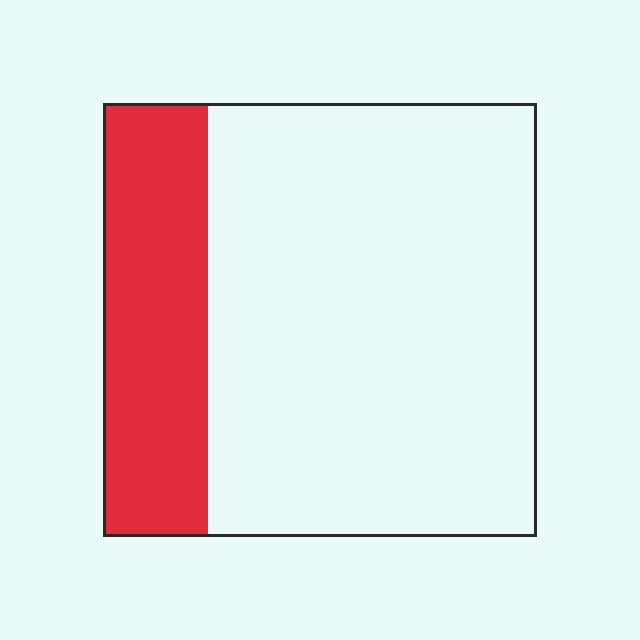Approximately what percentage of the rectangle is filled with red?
Approximately 25%.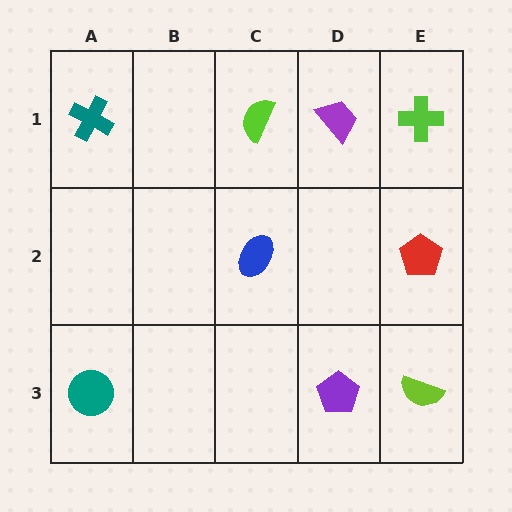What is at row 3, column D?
A purple pentagon.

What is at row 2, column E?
A red pentagon.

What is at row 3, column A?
A teal circle.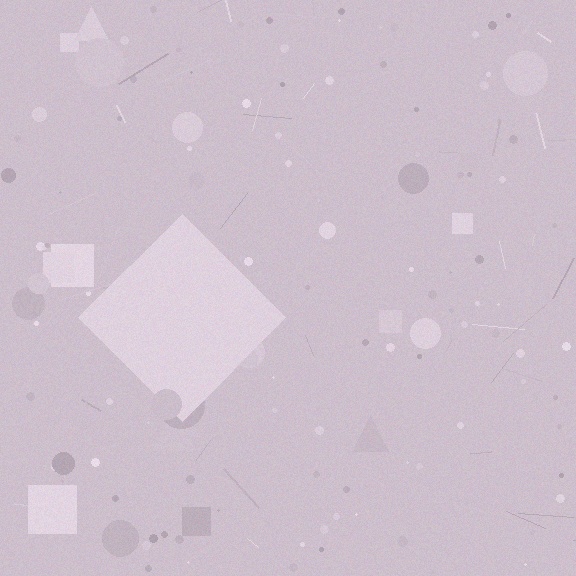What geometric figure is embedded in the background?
A diamond is embedded in the background.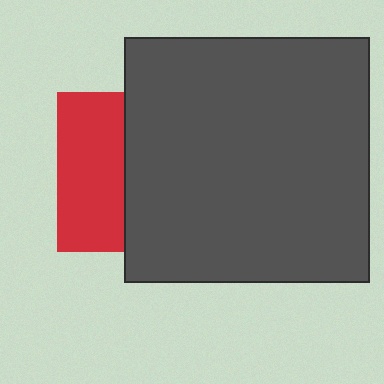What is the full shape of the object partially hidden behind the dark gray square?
The partially hidden object is a red square.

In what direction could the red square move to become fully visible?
The red square could move left. That would shift it out from behind the dark gray square entirely.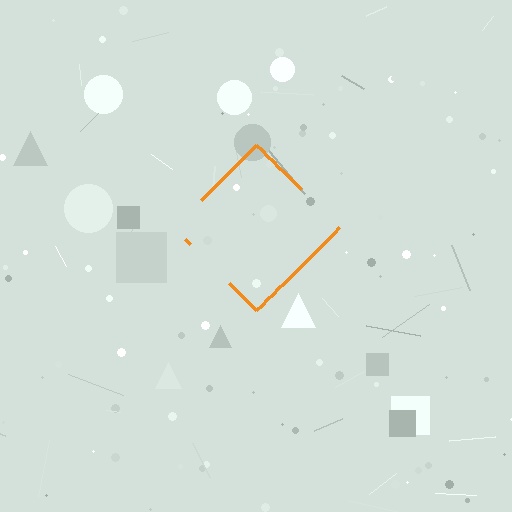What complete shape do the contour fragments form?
The contour fragments form a diamond.